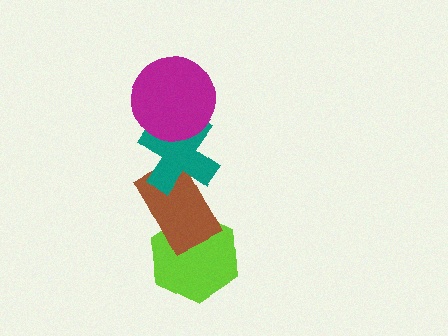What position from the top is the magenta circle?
The magenta circle is 1st from the top.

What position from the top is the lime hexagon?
The lime hexagon is 4th from the top.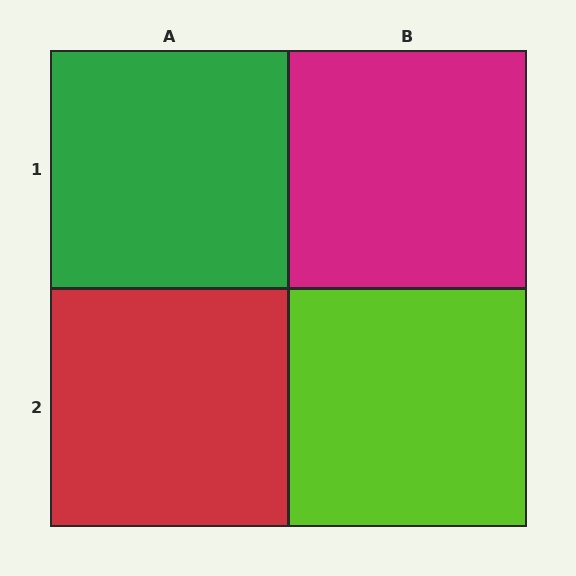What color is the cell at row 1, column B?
Magenta.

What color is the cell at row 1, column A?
Green.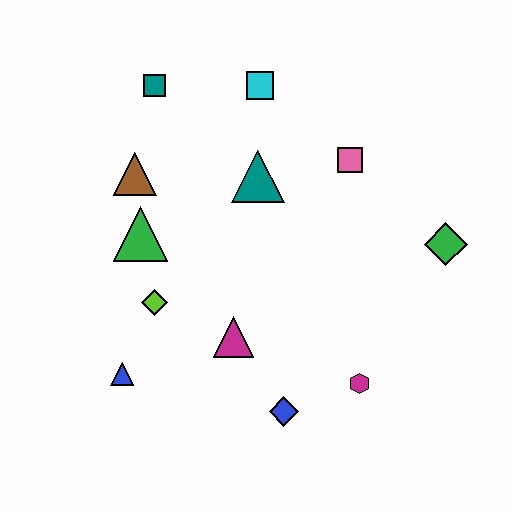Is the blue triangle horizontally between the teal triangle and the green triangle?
No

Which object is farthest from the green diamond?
The blue triangle is farthest from the green diamond.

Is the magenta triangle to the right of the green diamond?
No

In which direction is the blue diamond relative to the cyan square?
The blue diamond is below the cyan square.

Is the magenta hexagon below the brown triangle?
Yes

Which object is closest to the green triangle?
The brown triangle is closest to the green triangle.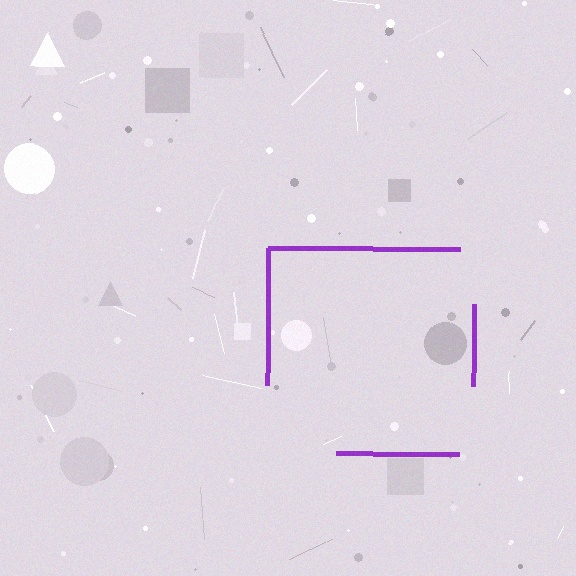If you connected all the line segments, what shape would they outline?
They would outline a square.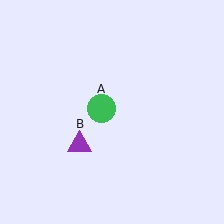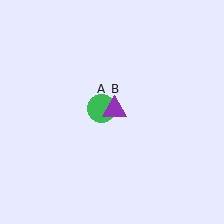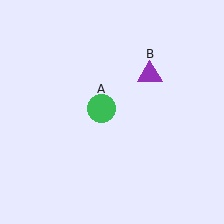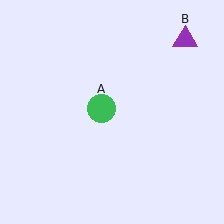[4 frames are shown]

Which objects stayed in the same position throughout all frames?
Green circle (object A) remained stationary.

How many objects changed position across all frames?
1 object changed position: purple triangle (object B).